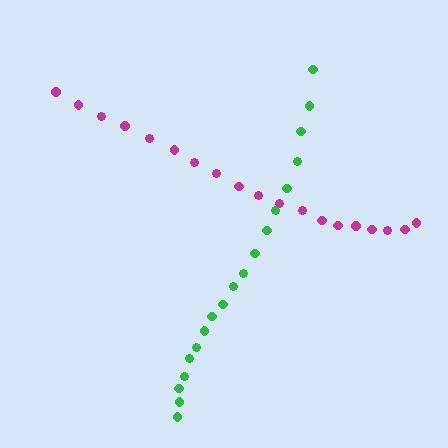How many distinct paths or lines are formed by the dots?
There are 2 distinct paths.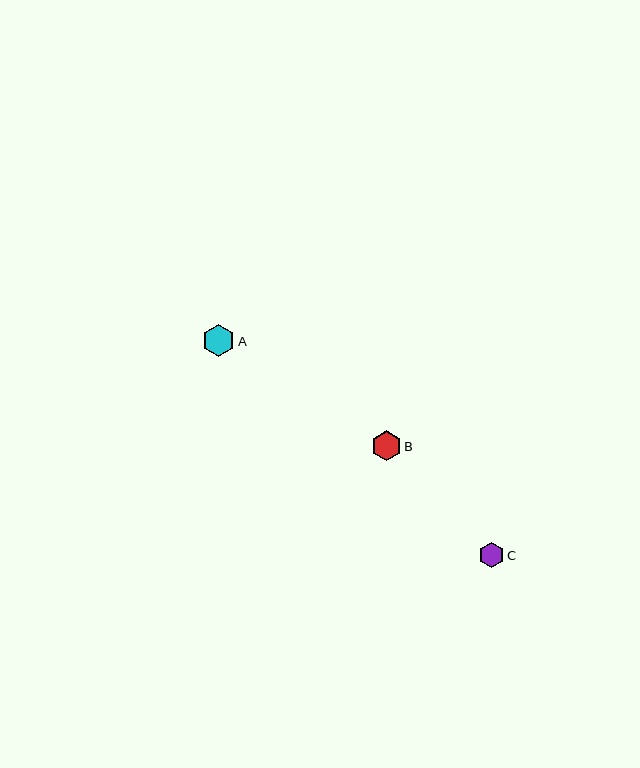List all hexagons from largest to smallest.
From largest to smallest: A, B, C.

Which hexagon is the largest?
Hexagon A is the largest with a size of approximately 32 pixels.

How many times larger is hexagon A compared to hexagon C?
Hexagon A is approximately 1.3 times the size of hexagon C.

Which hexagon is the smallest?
Hexagon C is the smallest with a size of approximately 25 pixels.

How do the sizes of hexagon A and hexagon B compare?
Hexagon A and hexagon B are approximately the same size.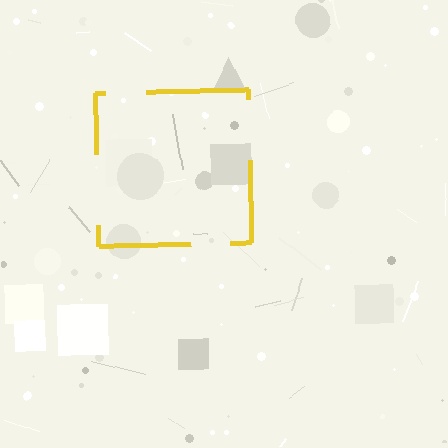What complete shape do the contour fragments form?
The contour fragments form a square.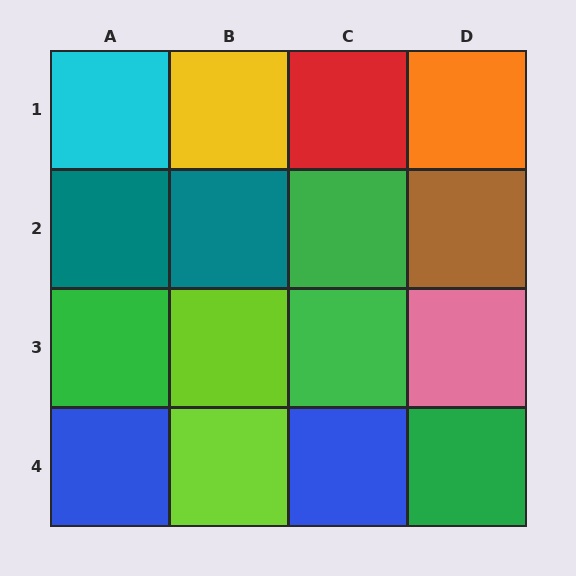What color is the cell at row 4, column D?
Green.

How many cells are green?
4 cells are green.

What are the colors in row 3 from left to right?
Green, lime, green, pink.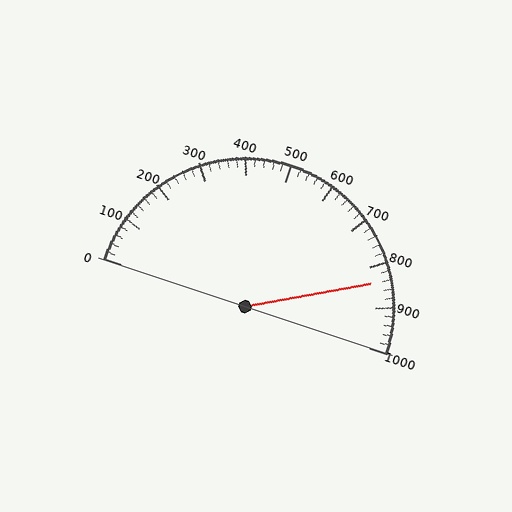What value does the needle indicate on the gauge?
The needle indicates approximately 840.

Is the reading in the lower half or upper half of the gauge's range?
The reading is in the upper half of the range (0 to 1000).